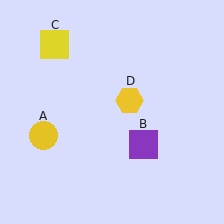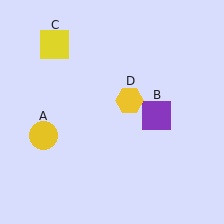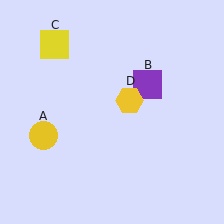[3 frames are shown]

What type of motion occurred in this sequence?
The purple square (object B) rotated counterclockwise around the center of the scene.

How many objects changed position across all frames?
1 object changed position: purple square (object B).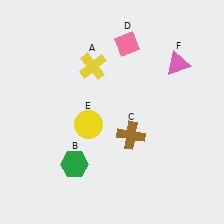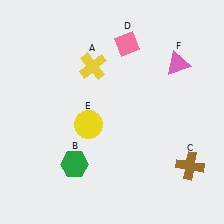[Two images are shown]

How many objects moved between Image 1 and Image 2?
1 object moved between the two images.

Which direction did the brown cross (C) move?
The brown cross (C) moved right.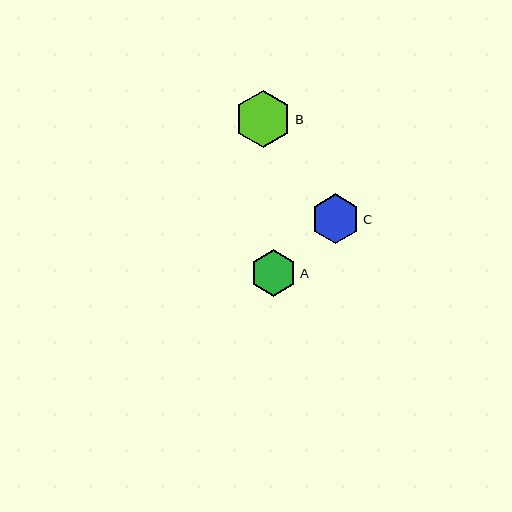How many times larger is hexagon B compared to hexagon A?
Hexagon B is approximately 1.2 times the size of hexagon A.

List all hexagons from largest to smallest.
From largest to smallest: B, C, A.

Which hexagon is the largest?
Hexagon B is the largest with a size of approximately 57 pixels.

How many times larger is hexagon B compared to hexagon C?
Hexagon B is approximately 1.2 times the size of hexagon C.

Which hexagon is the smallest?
Hexagon A is the smallest with a size of approximately 47 pixels.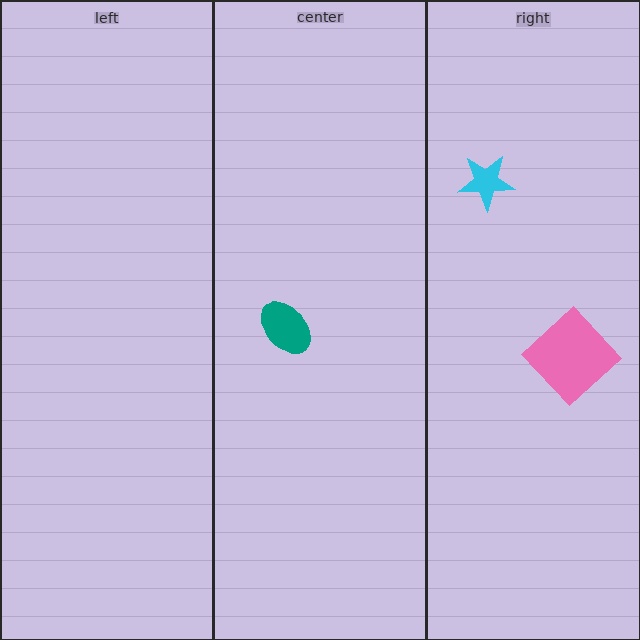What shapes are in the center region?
The teal ellipse.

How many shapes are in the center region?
1.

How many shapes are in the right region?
2.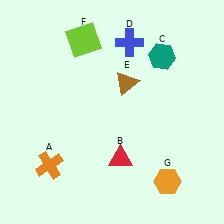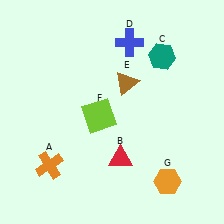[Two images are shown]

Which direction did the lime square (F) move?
The lime square (F) moved down.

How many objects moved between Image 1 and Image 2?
1 object moved between the two images.